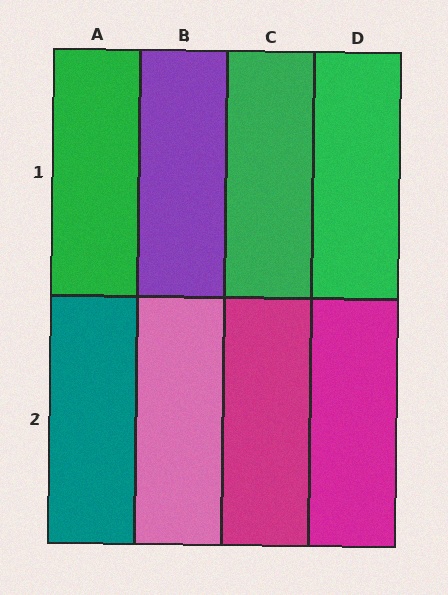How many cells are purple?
1 cell is purple.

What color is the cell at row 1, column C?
Green.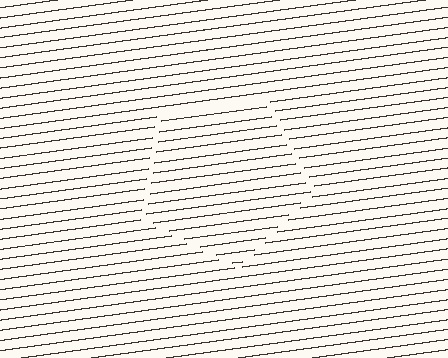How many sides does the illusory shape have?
5 sides — the line-ends trace a pentagon.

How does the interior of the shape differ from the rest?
The interior of the shape contains the same grating, shifted by half a period — the contour is defined by the phase discontinuity where line-ends from the inner and outer gratings abut.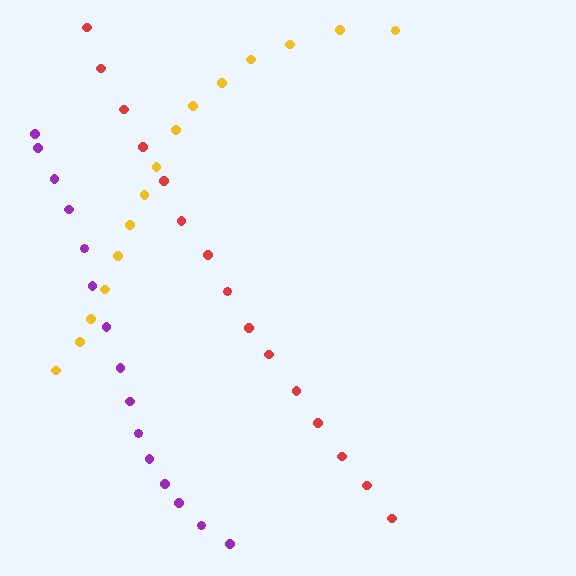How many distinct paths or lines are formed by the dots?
There are 3 distinct paths.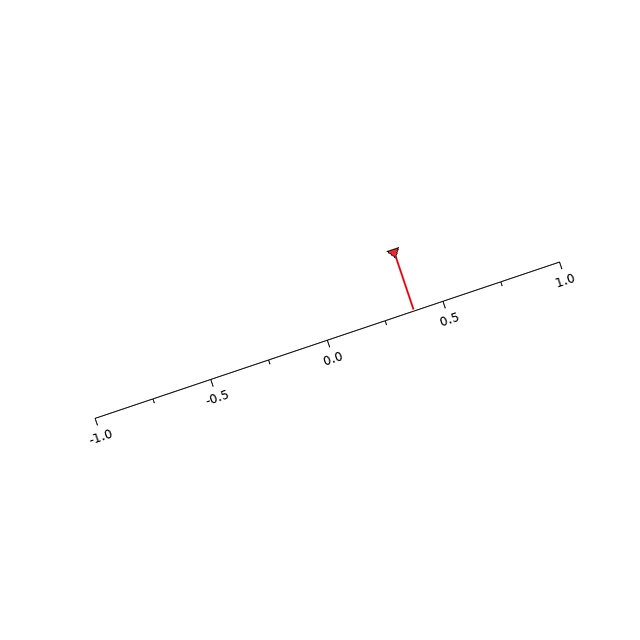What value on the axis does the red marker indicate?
The marker indicates approximately 0.38.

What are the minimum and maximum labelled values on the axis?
The axis runs from -1.0 to 1.0.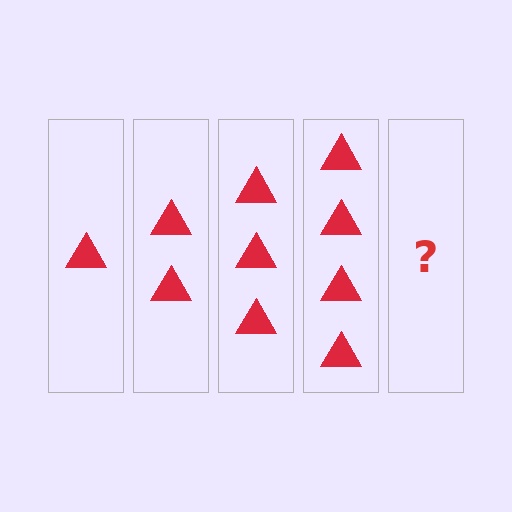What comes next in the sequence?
The next element should be 5 triangles.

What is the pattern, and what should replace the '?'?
The pattern is that each step adds one more triangle. The '?' should be 5 triangles.